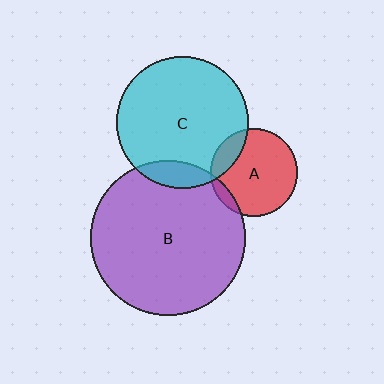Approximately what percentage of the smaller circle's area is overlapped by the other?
Approximately 10%.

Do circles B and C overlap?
Yes.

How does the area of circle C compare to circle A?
Approximately 2.3 times.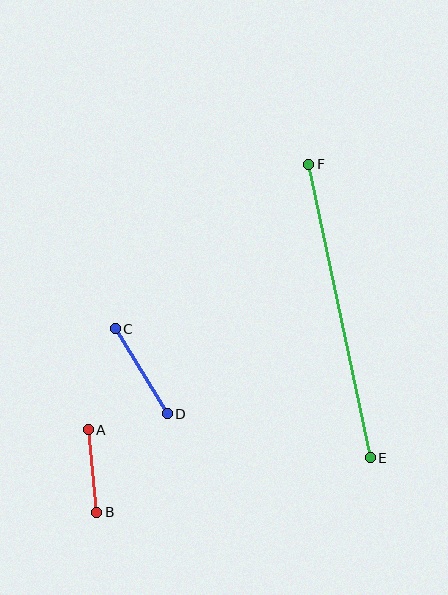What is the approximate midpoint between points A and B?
The midpoint is at approximately (93, 471) pixels.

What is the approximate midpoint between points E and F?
The midpoint is at approximately (340, 311) pixels.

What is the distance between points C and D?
The distance is approximately 100 pixels.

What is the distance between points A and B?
The distance is approximately 83 pixels.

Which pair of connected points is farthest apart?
Points E and F are farthest apart.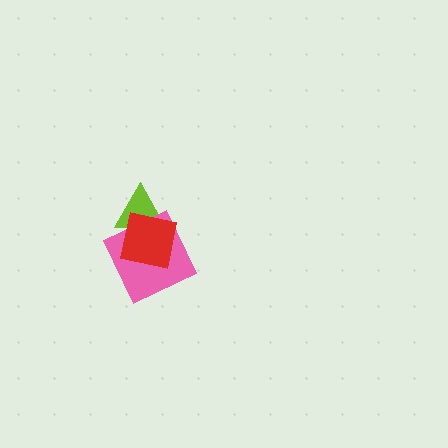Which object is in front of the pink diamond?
The red square is in front of the pink diamond.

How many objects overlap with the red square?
2 objects overlap with the red square.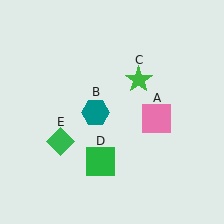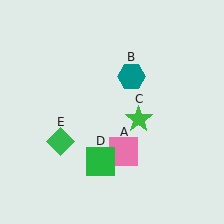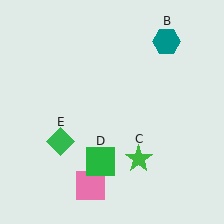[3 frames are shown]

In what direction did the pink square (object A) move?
The pink square (object A) moved down and to the left.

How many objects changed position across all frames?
3 objects changed position: pink square (object A), teal hexagon (object B), green star (object C).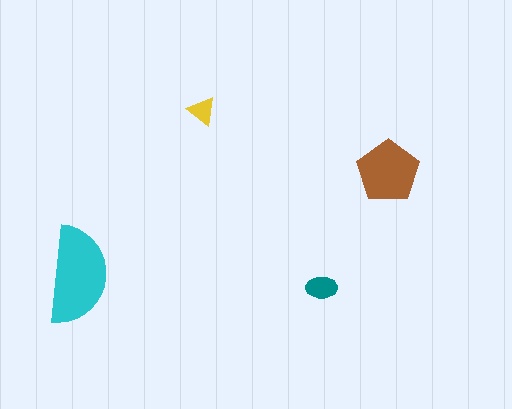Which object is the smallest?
The yellow triangle.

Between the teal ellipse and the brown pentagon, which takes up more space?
The brown pentagon.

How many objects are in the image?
There are 4 objects in the image.